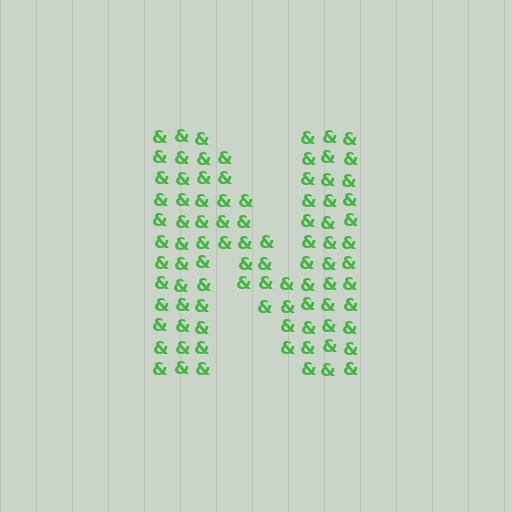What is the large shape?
The large shape is the letter N.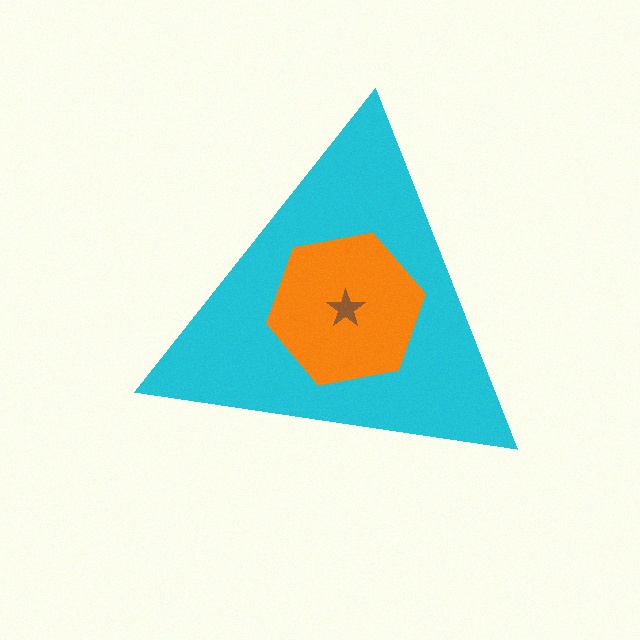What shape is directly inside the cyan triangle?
The orange hexagon.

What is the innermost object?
The brown star.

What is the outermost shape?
The cyan triangle.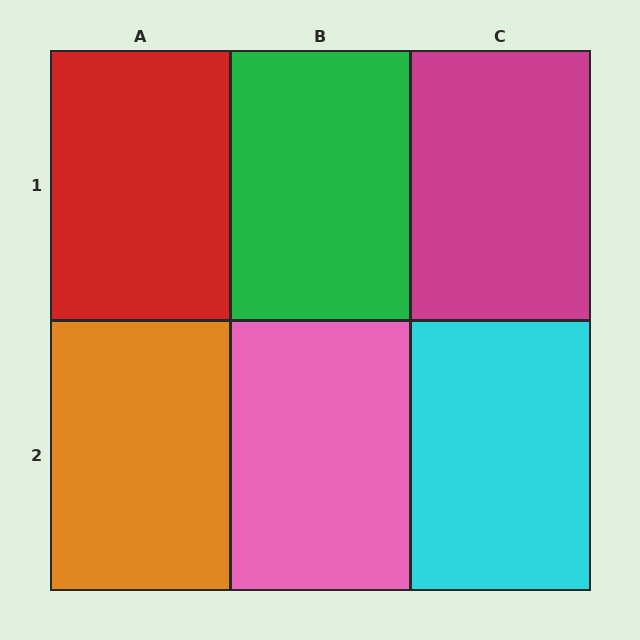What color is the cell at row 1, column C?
Magenta.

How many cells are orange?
1 cell is orange.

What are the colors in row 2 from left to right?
Orange, pink, cyan.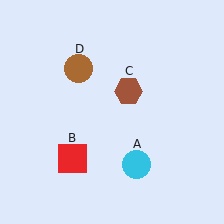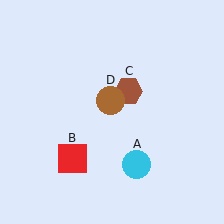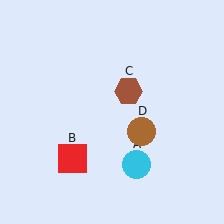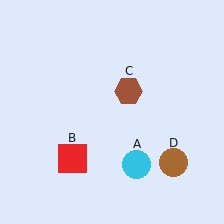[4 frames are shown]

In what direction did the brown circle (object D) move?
The brown circle (object D) moved down and to the right.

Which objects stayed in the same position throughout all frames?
Cyan circle (object A) and red square (object B) and brown hexagon (object C) remained stationary.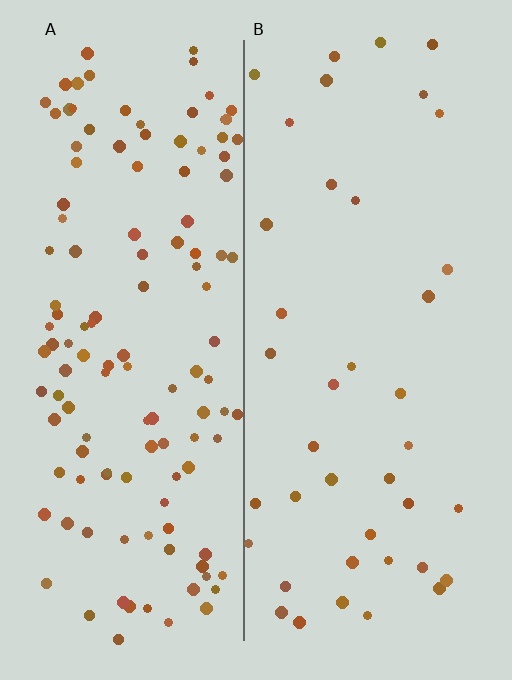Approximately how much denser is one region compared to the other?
Approximately 3.2× — region A over region B.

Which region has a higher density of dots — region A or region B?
A (the left).